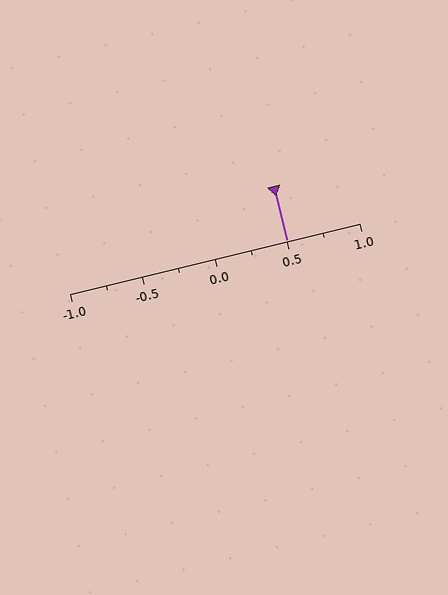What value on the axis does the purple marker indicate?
The marker indicates approximately 0.5.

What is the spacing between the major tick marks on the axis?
The major ticks are spaced 0.5 apart.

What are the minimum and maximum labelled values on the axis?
The axis runs from -1.0 to 1.0.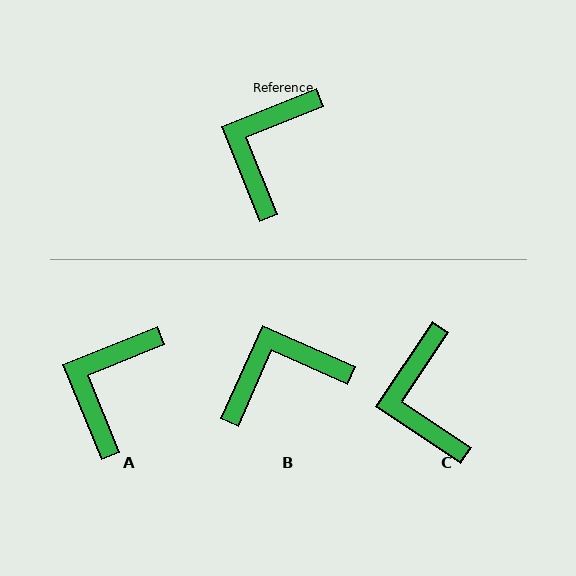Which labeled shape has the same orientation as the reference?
A.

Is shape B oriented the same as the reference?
No, it is off by about 46 degrees.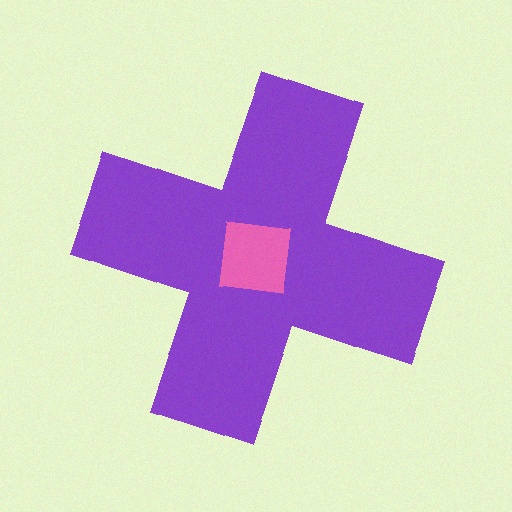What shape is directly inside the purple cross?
The pink square.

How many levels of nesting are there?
2.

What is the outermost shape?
The purple cross.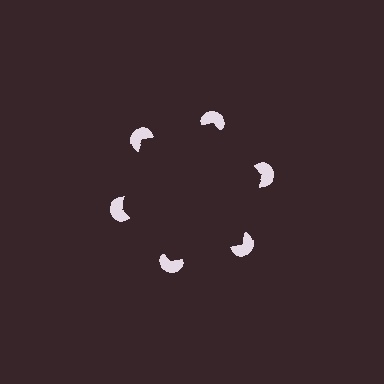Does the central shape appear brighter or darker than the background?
It typically appears slightly darker than the background, even though no actual brightness change is drawn.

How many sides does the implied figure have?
6 sides.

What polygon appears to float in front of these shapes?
An illusory hexagon — its edges are inferred from the aligned wedge cuts in the pac-man discs, not physically drawn.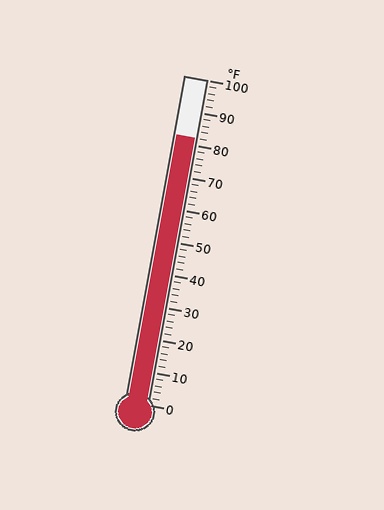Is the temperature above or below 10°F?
The temperature is above 10°F.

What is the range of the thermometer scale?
The thermometer scale ranges from 0°F to 100°F.